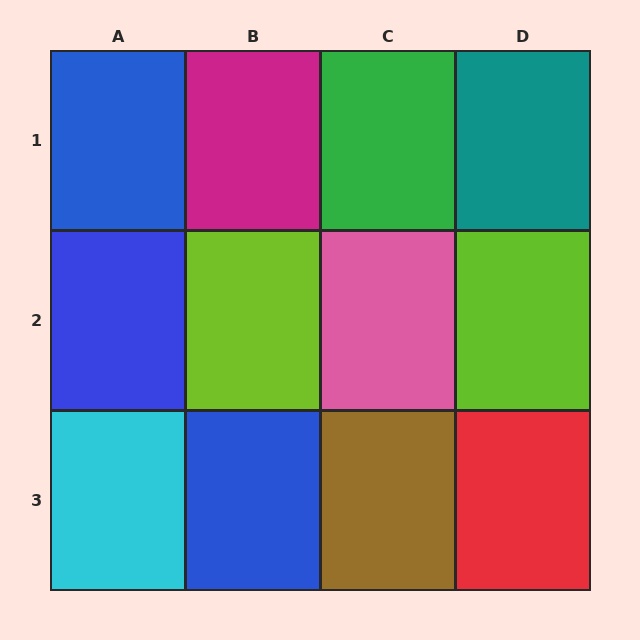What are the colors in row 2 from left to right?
Blue, lime, pink, lime.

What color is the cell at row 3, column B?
Blue.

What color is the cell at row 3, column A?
Cyan.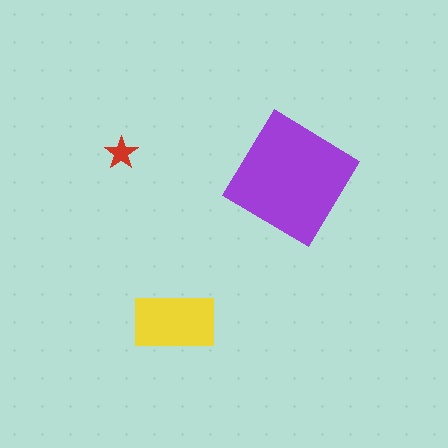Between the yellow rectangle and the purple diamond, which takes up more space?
The purple diamond.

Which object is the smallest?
The red star.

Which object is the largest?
The purple diamond.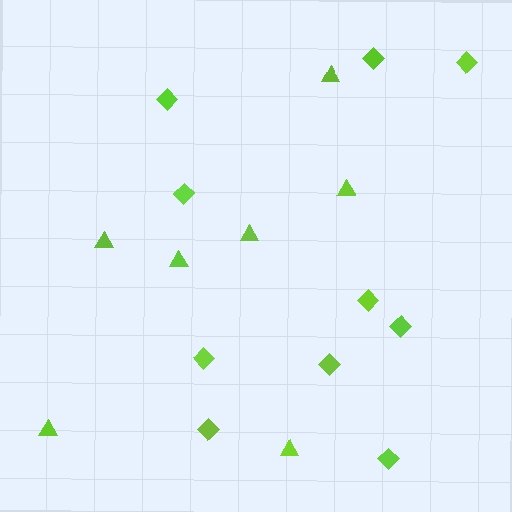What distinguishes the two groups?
There are 2 groups: one group of triangles (7) and one group of diamonds (10).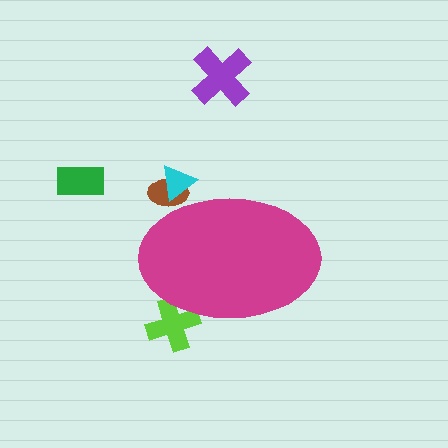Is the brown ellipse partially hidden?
Yes, the brown ellipse is partially hidden behind the magenta ellipse.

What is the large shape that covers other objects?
A magenta ellipse.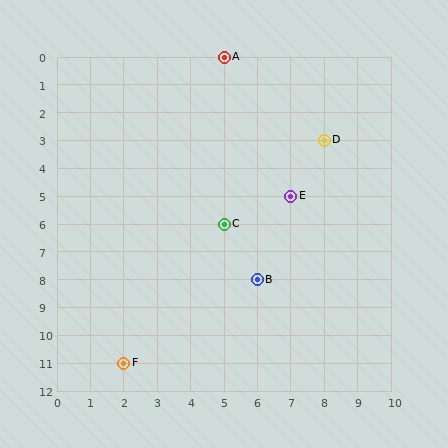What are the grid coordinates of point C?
Point C is at grid coordinates (5, 6).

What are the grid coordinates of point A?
Point A is at grid coordinates (5, 0).